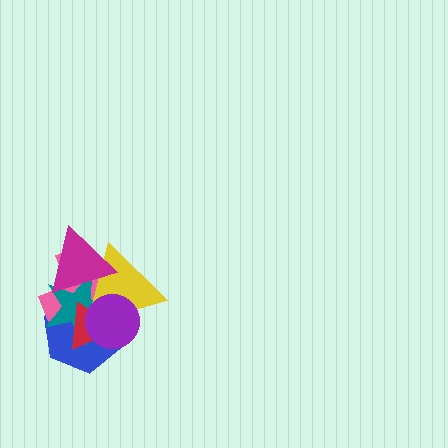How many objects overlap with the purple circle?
5 objects overlap with the purple circle.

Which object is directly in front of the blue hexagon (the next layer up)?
The pink cross is directly in front of the blue hexagon.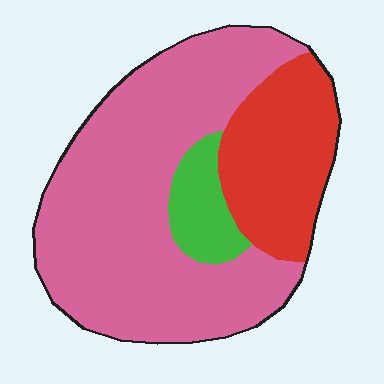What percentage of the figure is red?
Red covers about 25% of the figure.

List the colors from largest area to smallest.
From largest to smallest: pink, red, green.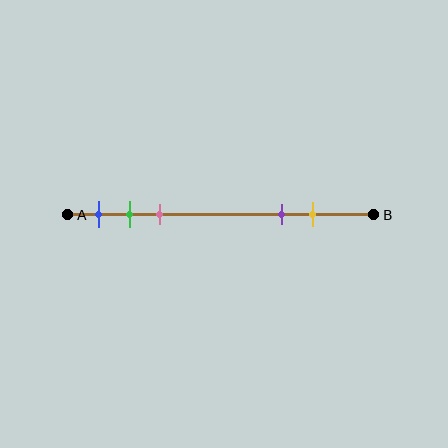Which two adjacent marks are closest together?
The green and pink marks are the closest adjacent pair.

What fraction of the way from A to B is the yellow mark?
The yellow mark is approximately 80% (0.8) of the way from A to B.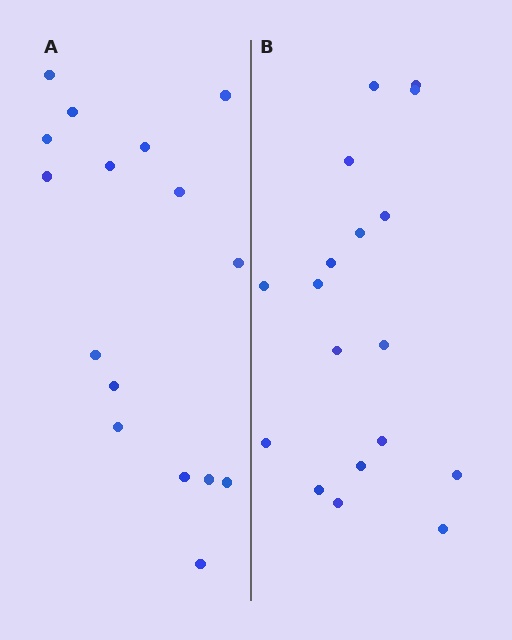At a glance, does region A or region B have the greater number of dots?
Region B (the right region) has more dots.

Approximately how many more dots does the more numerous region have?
Region B has just a few more — roughly 2 or 3 more dots than region A.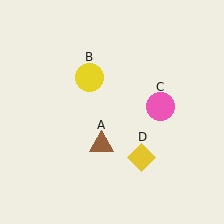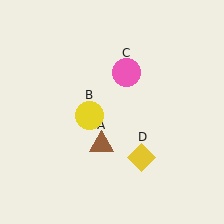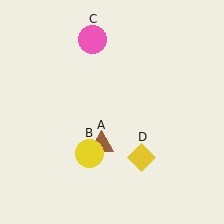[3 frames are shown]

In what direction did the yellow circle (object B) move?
The yellow circle (object B) moved down.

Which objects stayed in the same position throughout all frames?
Brown triangle (object A) and yellow diamond (object D) remained stationary.